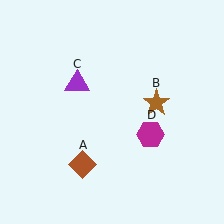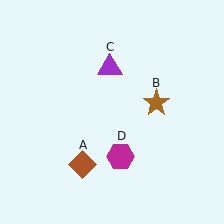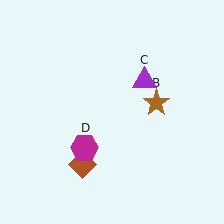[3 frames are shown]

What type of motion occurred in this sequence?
The purple triangle (object C), magenta hexagon (object D) rotated clockwise around the center of the scene.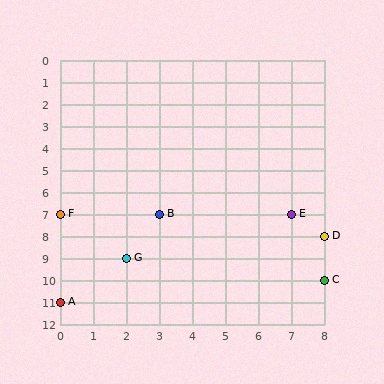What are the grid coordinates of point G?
Point G is at grid coordinates (2, 9).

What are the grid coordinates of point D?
Point D is at grid coordinates (8, 8).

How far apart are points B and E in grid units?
Points B and E are 4 columns apart.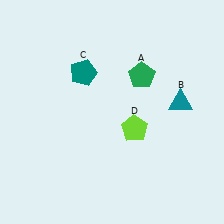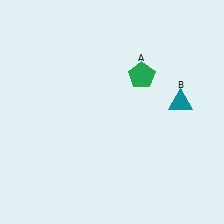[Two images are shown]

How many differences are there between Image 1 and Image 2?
There are 2 differences between the two images.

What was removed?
The lime pentagon (D), the teal pentagon (C) were removed in Image 2.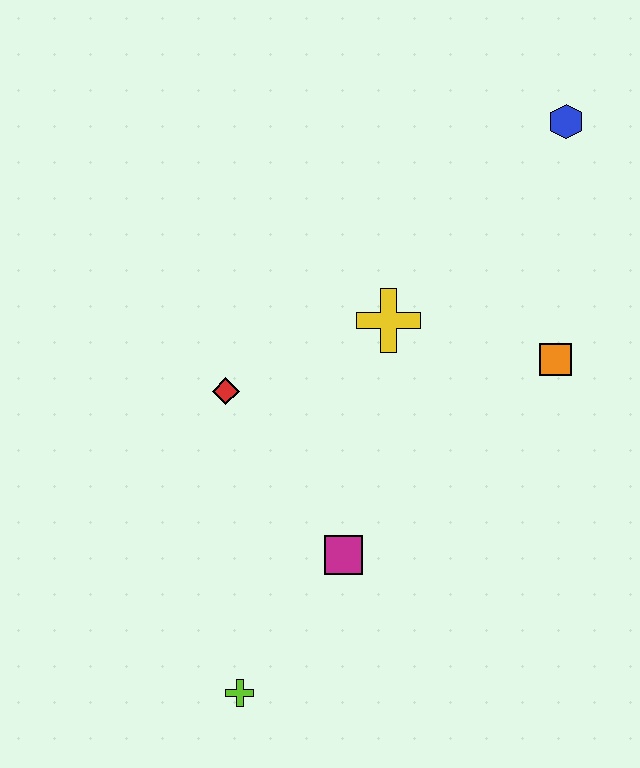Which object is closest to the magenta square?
The lime cross is closest to the magenta square.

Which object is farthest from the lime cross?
The blue hexagon is farthest from the lime cross.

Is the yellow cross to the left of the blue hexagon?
Yes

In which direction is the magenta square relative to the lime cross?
The magenta square is above the lime cross.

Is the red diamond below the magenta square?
No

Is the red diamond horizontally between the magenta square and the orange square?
No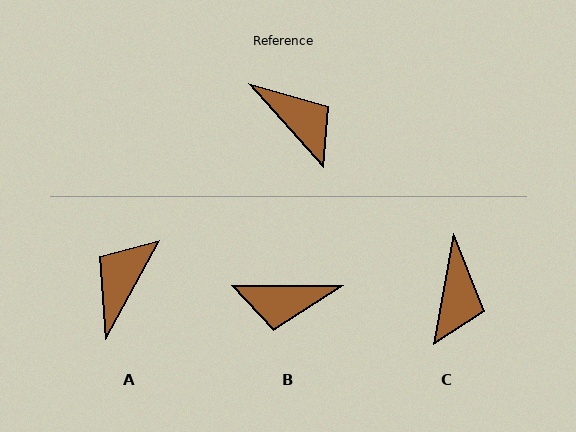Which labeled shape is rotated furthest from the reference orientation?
B, about 132 degrees away.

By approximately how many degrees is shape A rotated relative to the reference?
Approximately 109 degrees counter-clockwise.